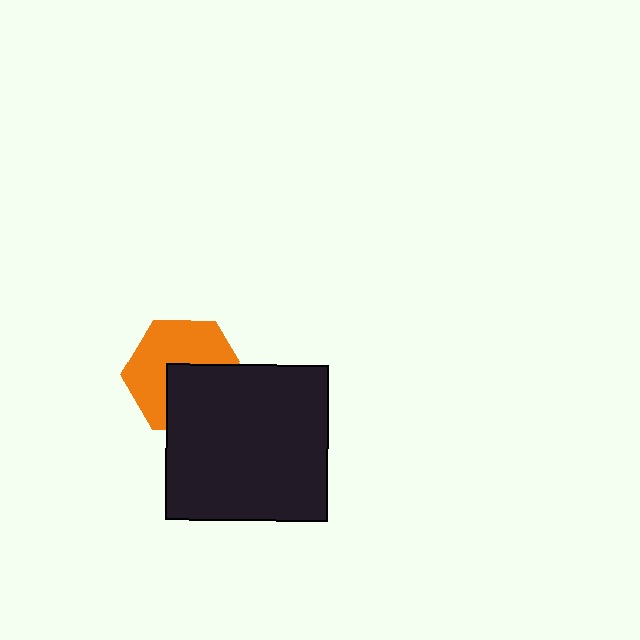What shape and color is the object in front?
The object in front is a black rectangle.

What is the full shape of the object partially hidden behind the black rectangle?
The partially hidden object is an orange hexagon.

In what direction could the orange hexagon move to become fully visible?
The orange hexagon could move toward the upper-left. That would shift it out from behind the black rectangle entirely.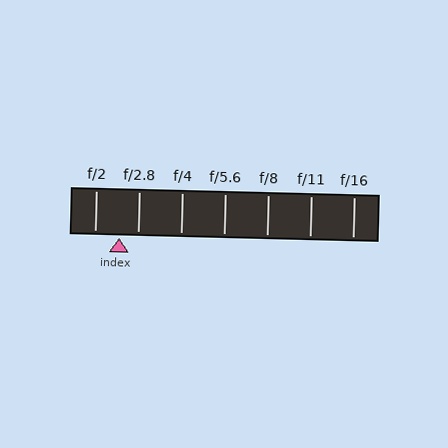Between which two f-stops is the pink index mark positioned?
The index mark is between f/2 and f/2.8.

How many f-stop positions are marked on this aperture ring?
There are 7 f-stop positions marked.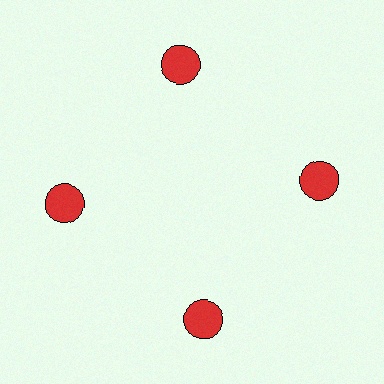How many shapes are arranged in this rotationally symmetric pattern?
There are 4 shapes, arranged in 4 groups of 1.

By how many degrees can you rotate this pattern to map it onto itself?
The pattern maps onto itself every 90 degrees of rotation.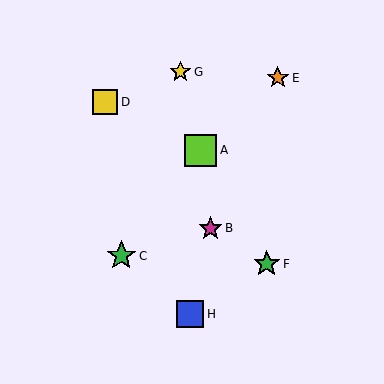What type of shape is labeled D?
Shape D is a yellow square.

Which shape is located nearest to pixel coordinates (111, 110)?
The yellow square (labeled D) at (105, 102) is nearest to that location.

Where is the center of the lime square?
The center of the lime square is at (200, 151).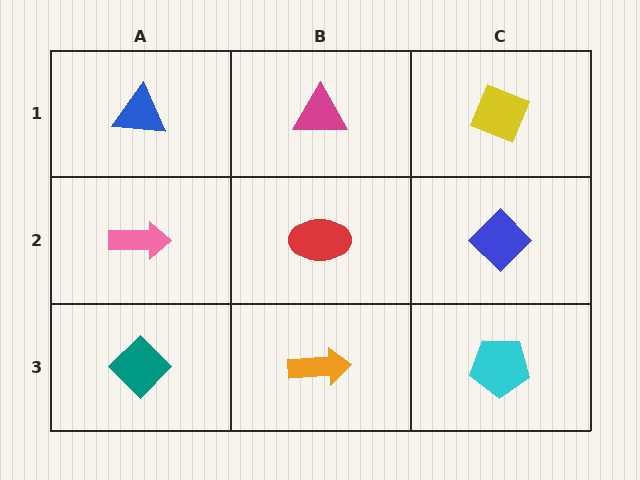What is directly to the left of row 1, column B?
A blue triangle.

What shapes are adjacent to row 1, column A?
A pink arrow (row 2, column A), a magenta triangle (row 1, column B).